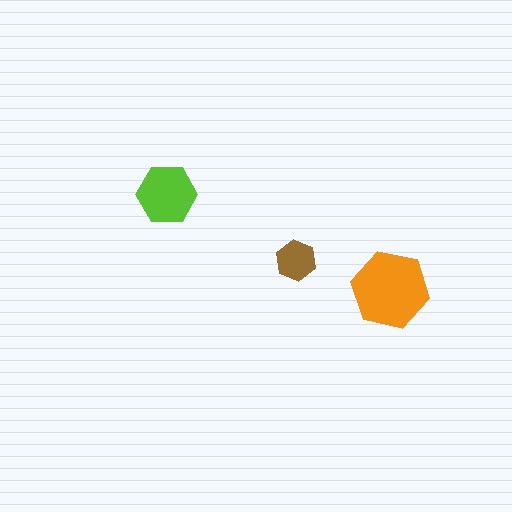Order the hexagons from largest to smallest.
the orange one, the lime one, the brown one.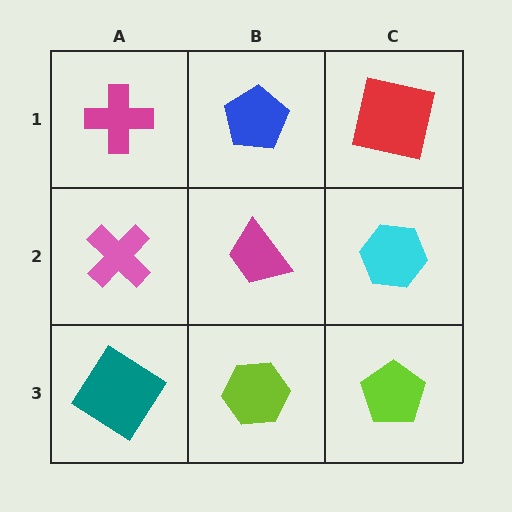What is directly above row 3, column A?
A pink cross.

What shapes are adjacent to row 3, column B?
A magenta trapezoid (row 2, column B), a teal diamond (row 3, column A), a lime pentagon (row 3, column C).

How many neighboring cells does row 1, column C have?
2.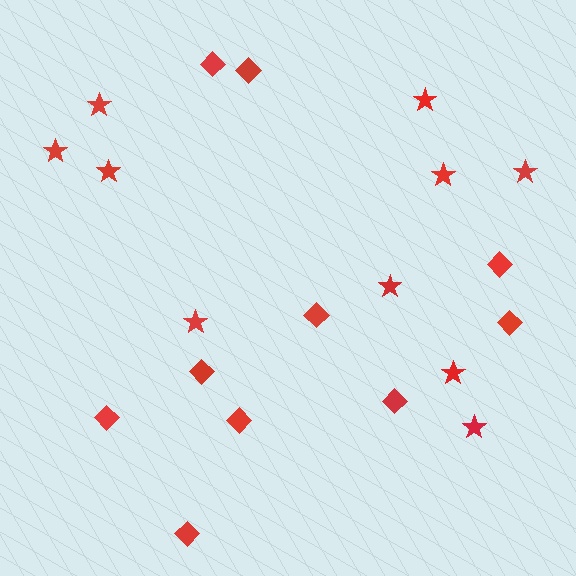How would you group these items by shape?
There are 2 groups: one group of diamonds (10) and one group of stars (10).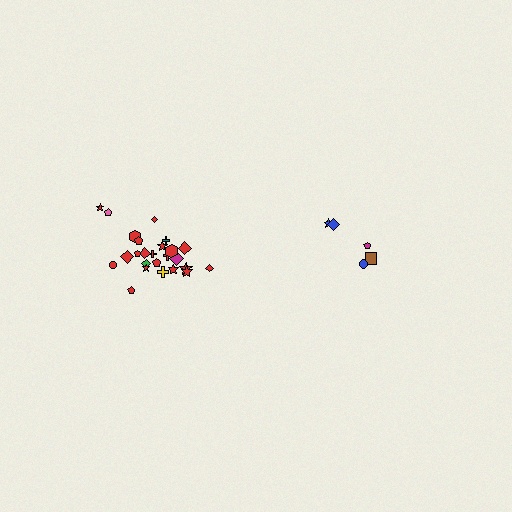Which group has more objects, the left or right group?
The left group.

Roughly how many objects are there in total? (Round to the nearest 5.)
Roughly 30 objects in total.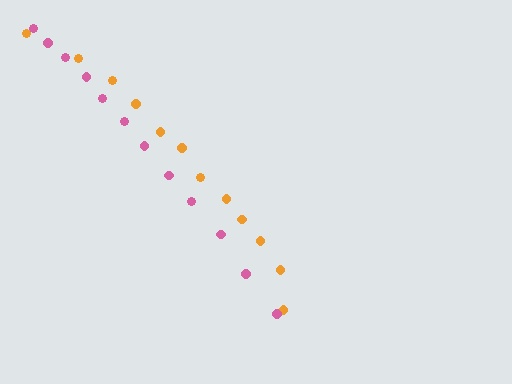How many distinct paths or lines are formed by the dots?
There are 2 distinct paths.